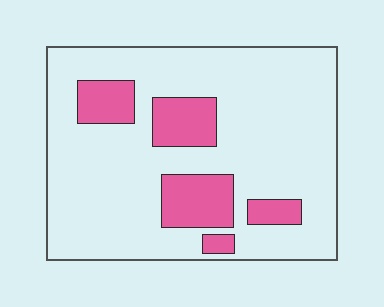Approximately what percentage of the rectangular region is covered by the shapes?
Approximately 20%.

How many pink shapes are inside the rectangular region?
5.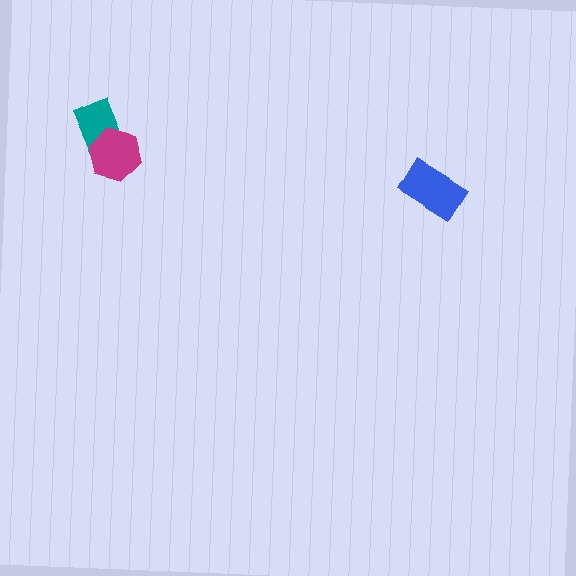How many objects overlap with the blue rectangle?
0 objects overlap with the blue rectangle.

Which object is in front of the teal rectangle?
The magenta hexagon is in front of the teal rectangle.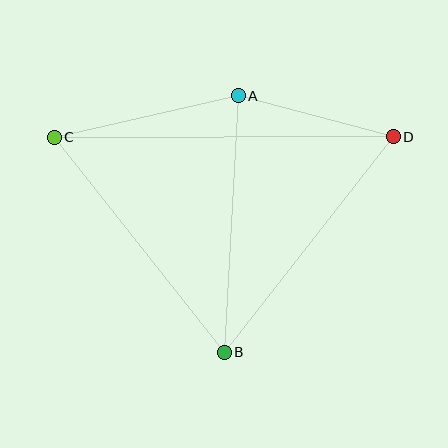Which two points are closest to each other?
Points A and D are closest to each other.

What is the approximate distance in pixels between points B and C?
The distance between B and C is approximately 274 pixels.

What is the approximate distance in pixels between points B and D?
The distance between B and D is approximately 274 pixels.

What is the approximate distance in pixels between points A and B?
The distance between A and B is approximately 257 pixels.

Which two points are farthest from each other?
Points C and D are farthest from each other.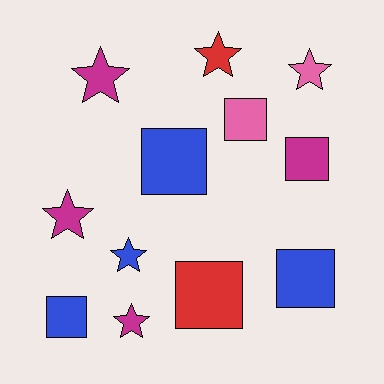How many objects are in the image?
There are 12 objects.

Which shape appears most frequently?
Star, with 6 objects.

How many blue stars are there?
There is 1 blue star.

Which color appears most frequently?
Magenta, with 4 objects.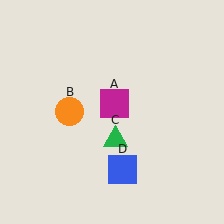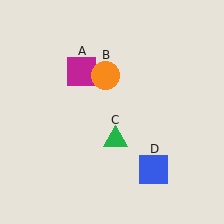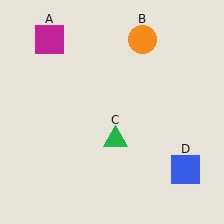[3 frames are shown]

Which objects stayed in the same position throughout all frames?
Green triangle (object C) remained stationary.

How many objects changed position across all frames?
3 objects changed position: magenta square (object A), orange circle (object B), blue square (object D).